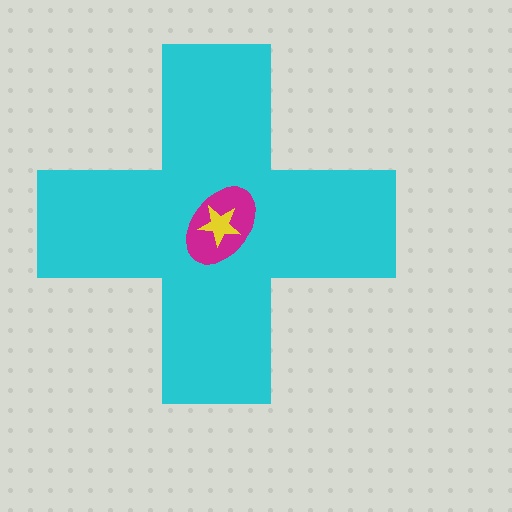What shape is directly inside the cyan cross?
The magenta ellipse.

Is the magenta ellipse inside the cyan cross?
Yes.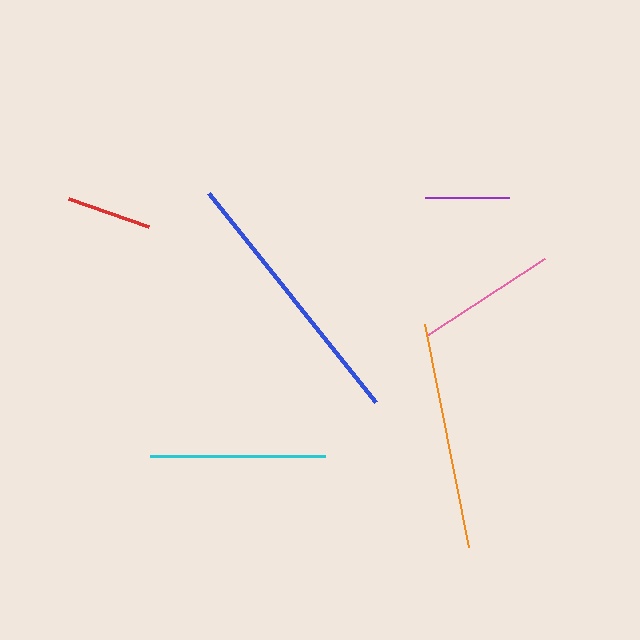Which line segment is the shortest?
The purple line is the shortest at approximately 84 pixels.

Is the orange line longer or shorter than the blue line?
The blue line is longer than the orange line.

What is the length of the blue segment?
The blue segment is approximately 266 pixels long.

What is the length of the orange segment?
The orange segment is approximately 227 pixels long.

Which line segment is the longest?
The blue line is the longest at approximately 266 pixels.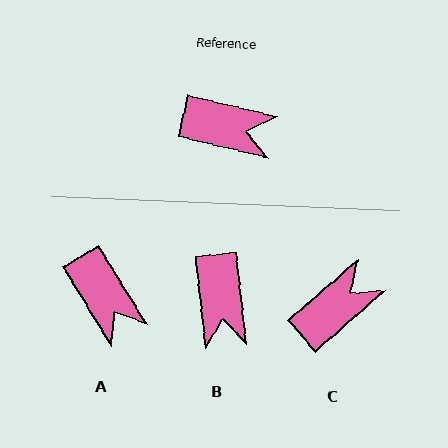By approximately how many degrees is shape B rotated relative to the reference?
Approximately 71 degrees clockwise.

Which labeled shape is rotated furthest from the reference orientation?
B, about 71 degrees away.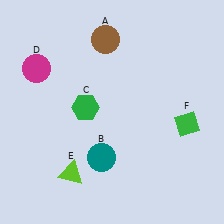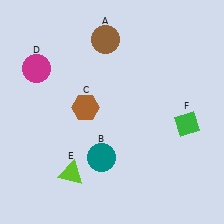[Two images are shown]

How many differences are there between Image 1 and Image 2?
There is 1 difference between the two images.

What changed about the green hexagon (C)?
In Image 1, C is green. In Image 2, it changed to brown.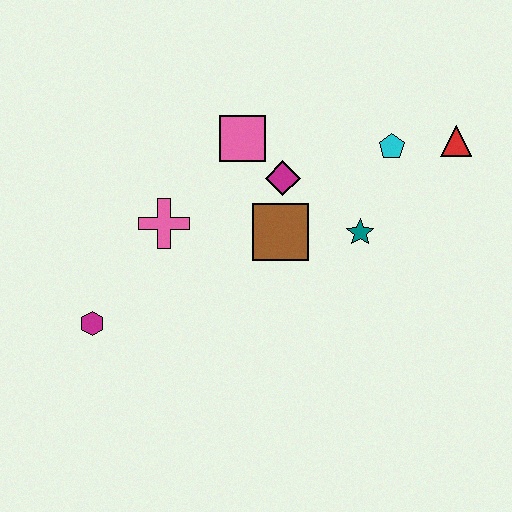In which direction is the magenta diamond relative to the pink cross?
The magenta diamond is to the right of the pink cross.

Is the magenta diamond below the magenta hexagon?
No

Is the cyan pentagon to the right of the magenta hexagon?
Yes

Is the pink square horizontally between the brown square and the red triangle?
No